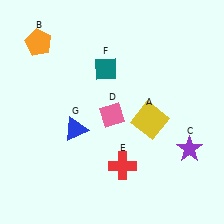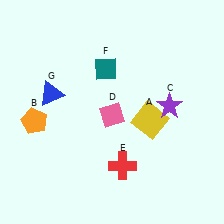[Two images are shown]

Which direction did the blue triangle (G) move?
The blue triangle (G) moved up.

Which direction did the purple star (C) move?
The purple star (C) moved up.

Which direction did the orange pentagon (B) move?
The orange pentagon (B) moved down.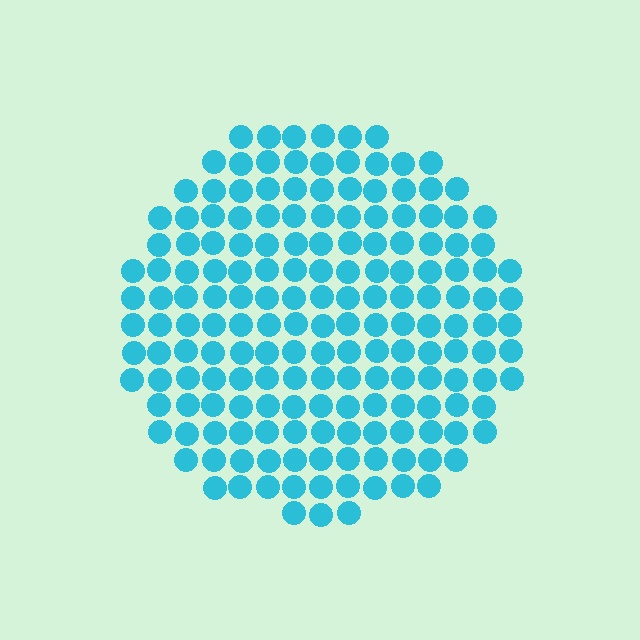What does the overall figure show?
The overall figure shows a circle.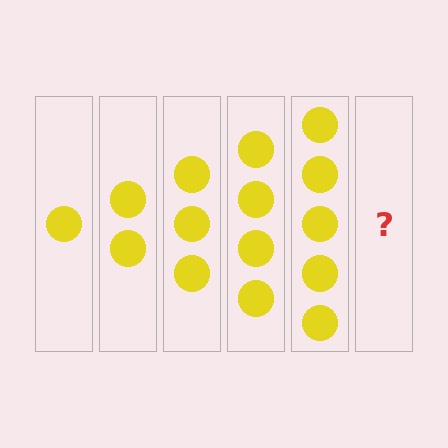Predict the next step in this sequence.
The next step is 6 circles.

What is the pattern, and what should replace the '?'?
The pattern is that each step adds one more circle. The '?' should be 6 circles.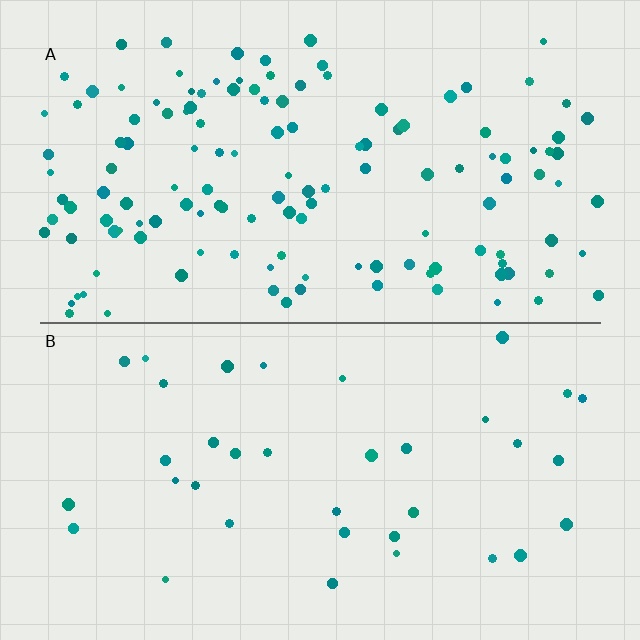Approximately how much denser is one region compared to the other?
Approximately 3.8× — region A over region B.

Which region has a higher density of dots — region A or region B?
A (the top).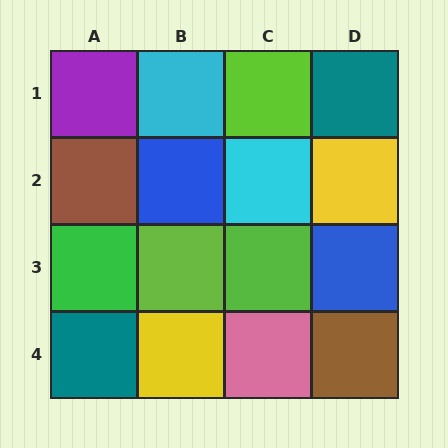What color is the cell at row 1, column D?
Teal.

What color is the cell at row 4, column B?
Yellow.